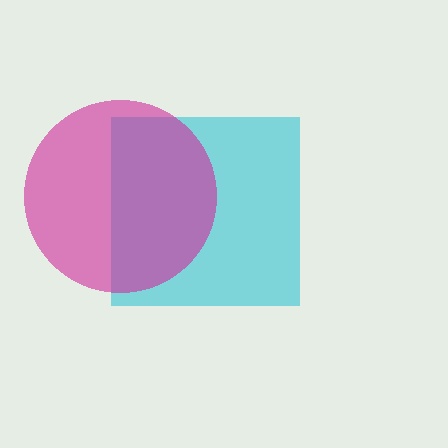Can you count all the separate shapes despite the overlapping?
Yes, there are 2 separate shapes.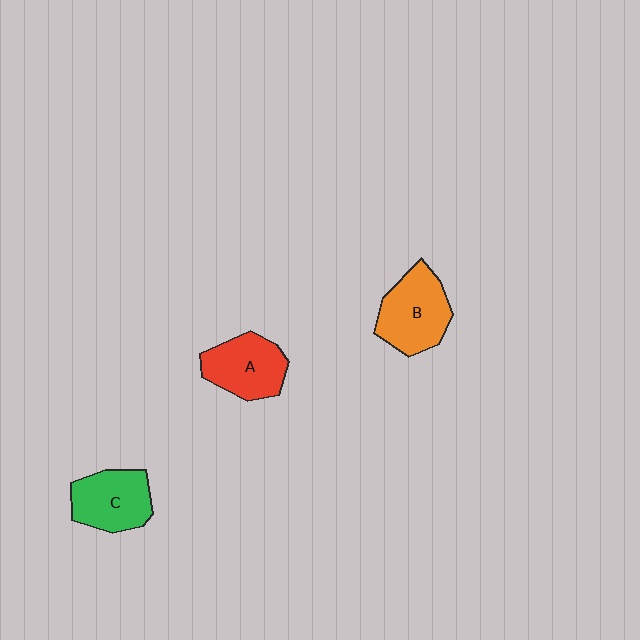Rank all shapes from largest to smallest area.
From largest to smallest: B (orange), A (red), C (green).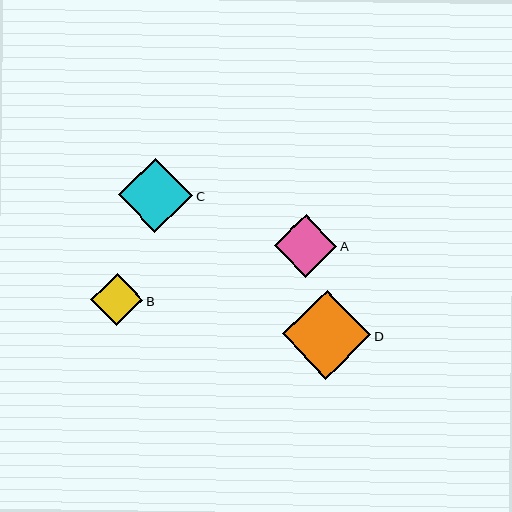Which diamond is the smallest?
Diamond B is the smallest with a size of approximately 52 pixels.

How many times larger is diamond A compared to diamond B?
Diamond A is approximately 1.2 times the size of diamond B.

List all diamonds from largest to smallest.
From largest to smallest: D, C, A, B.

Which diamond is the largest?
Diamond D is the largest with a size of approximately 89 pixels.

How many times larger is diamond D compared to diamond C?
Diamond D is approximately 1.2 times the size of diamond C.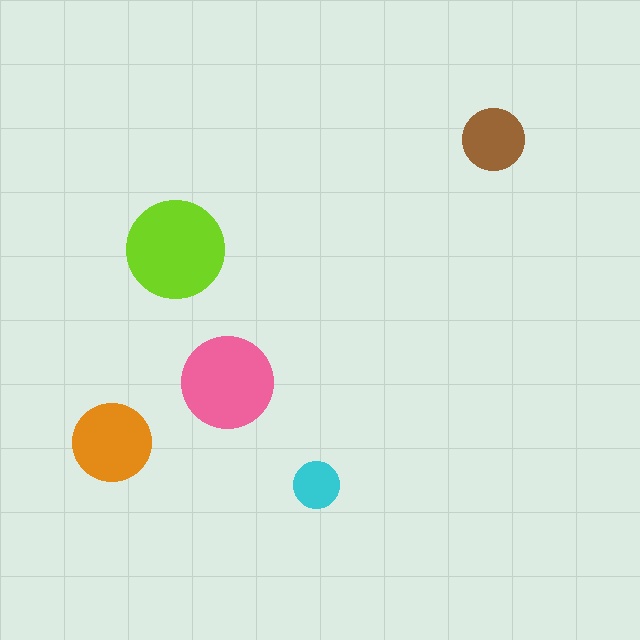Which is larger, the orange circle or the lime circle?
The lime one.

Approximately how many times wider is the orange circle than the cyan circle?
About 1.5 times wider.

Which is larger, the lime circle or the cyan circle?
The lime one.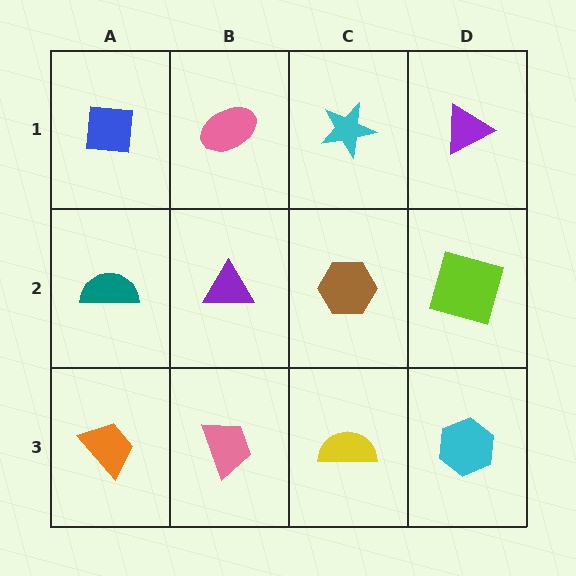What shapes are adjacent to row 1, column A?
A teal semicircle (row 2, column A), a pink ellipse (row 1, column B).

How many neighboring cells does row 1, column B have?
3.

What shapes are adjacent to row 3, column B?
A purple triangle (row 2, column B), an orange trapezoid (row 3, column A), a yellow semicircle (row 3, column C).